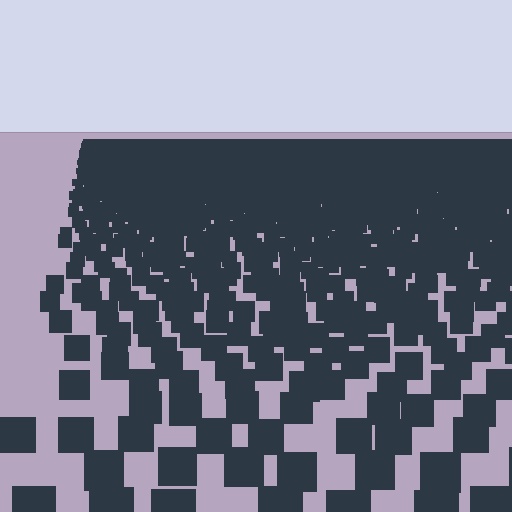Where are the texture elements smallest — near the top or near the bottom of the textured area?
Near the top.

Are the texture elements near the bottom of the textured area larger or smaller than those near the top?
Larger. Near the bottom, elements are closer to the viewer and appear at a bigger on-screen size.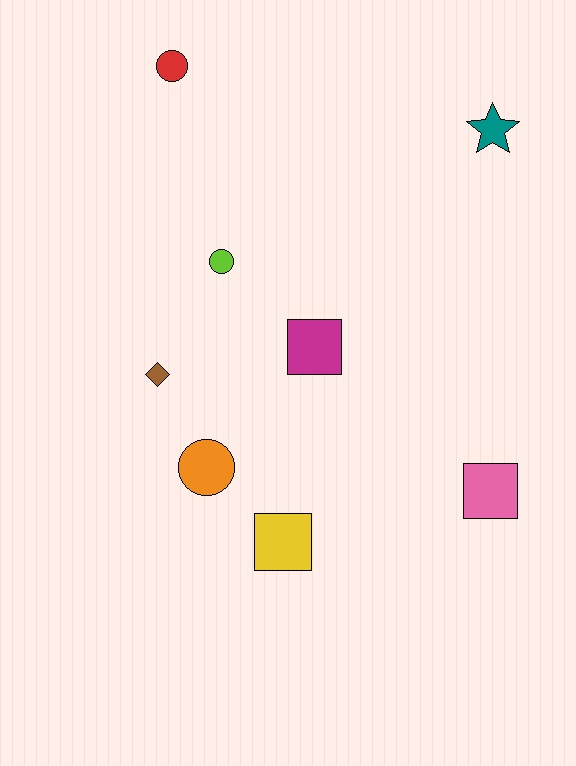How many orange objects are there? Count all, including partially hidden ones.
There is 1 orange object.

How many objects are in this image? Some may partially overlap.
There are 8 objects.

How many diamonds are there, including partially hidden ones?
There is 1 diamond.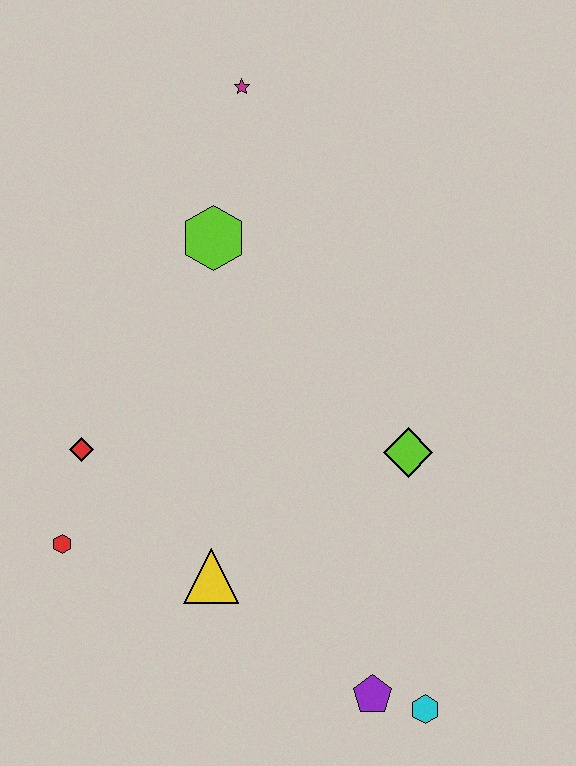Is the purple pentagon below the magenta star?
Yes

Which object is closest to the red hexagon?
The red diamond is closest to the red hexagon.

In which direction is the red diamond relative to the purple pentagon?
The red diamond is to the left of the purple pentagon.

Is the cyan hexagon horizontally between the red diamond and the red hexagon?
No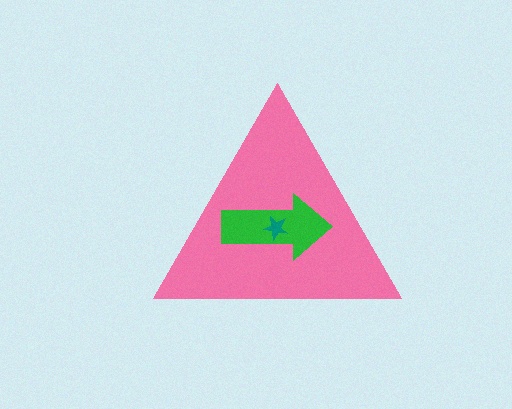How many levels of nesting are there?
3.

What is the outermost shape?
The pink triangle.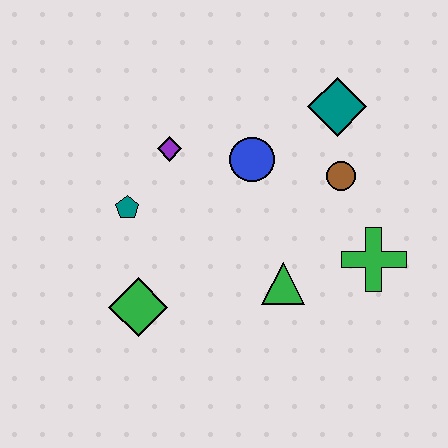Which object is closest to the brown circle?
The teal diamond is closest to the brown circle.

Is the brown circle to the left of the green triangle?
No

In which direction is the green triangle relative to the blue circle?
The green triangle is below the blue circle.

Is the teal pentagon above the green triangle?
Yes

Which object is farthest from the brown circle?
The green diamond is farthest from the brown circle.